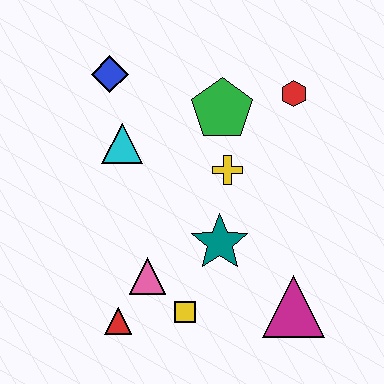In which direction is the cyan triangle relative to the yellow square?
The cyan triangle is above the yellow square.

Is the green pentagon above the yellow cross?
Yes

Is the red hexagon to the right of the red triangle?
Yes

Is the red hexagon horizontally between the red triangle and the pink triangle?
No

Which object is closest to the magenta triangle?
The teal star is closest to the magenta triangle.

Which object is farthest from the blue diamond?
The magenta triangle is farthest from the blue diamond.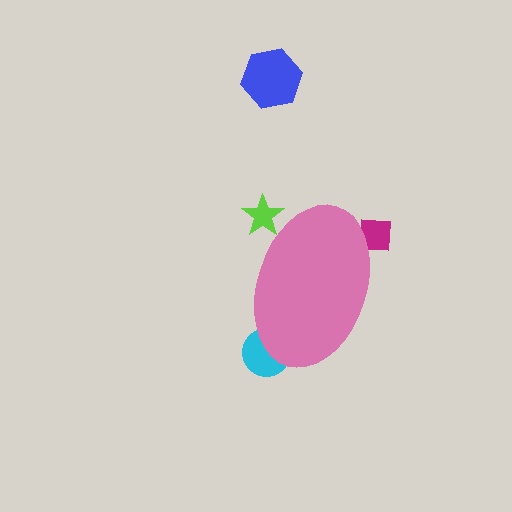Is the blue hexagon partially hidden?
No, the blue hexagon is fully visible.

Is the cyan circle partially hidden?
Yes, the cyan circle is partially hidden behind the pink ellipse.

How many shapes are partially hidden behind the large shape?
3 shapes are partially hidden.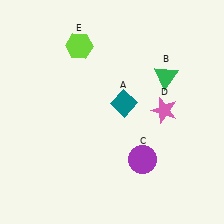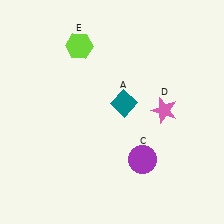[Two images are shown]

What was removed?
The green triangle (B) was removed in Image 2.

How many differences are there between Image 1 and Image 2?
There is 1 difference between the two images.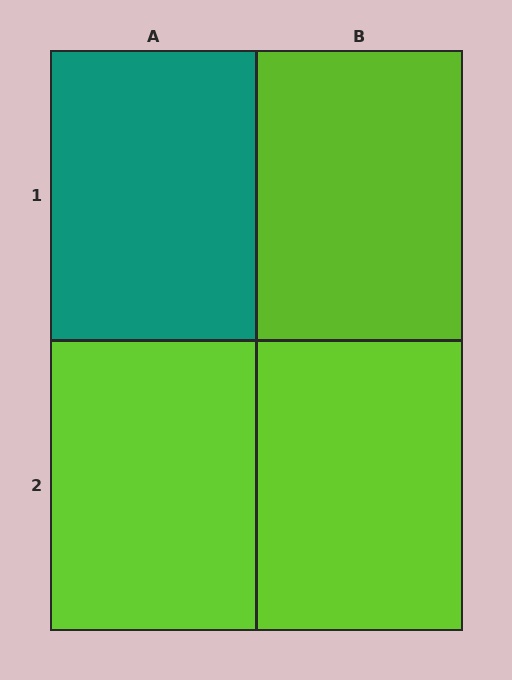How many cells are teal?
1 cell is teal.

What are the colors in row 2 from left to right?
Lime, lime.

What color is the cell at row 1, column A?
Teal.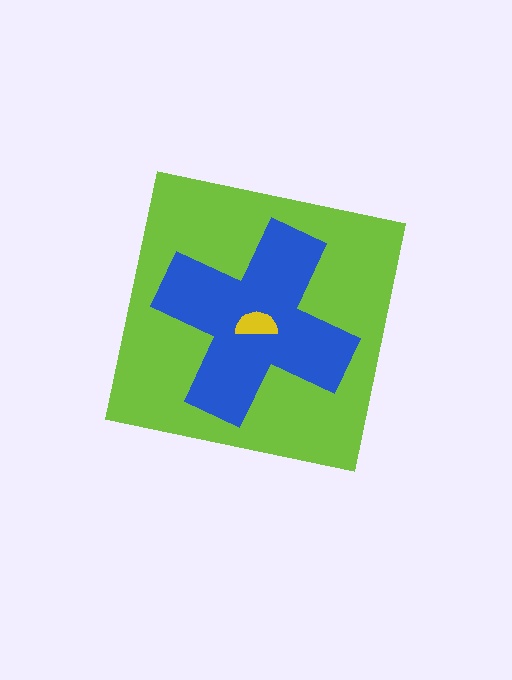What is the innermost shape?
The yellow semicircle.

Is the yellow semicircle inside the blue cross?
Yes.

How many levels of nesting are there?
3.